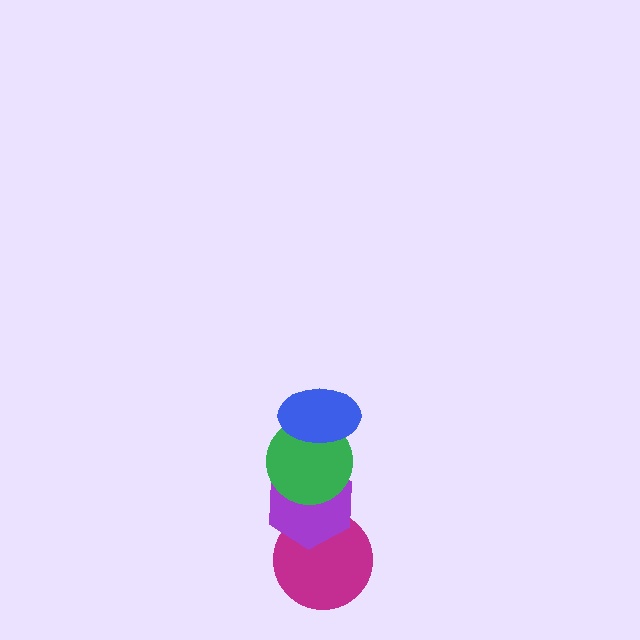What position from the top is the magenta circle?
The magenta circle is 4th from the top.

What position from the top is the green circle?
The green circle is 2nd from the top.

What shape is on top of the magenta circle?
The purple hexagon is on top of the magenta circle.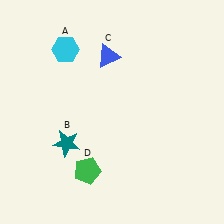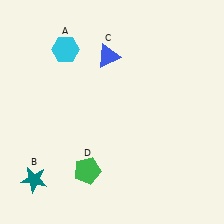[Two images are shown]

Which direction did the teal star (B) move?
The teal star (B) moved down.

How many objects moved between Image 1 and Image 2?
1 object moved between the two images.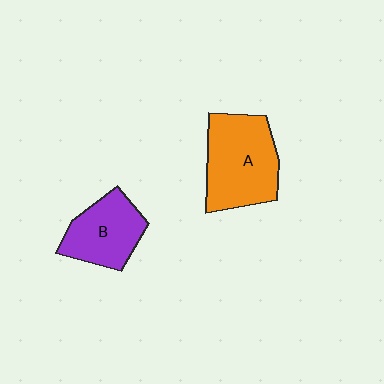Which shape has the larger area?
Shape A (orange).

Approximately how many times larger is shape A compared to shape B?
Approximately 1.4 times.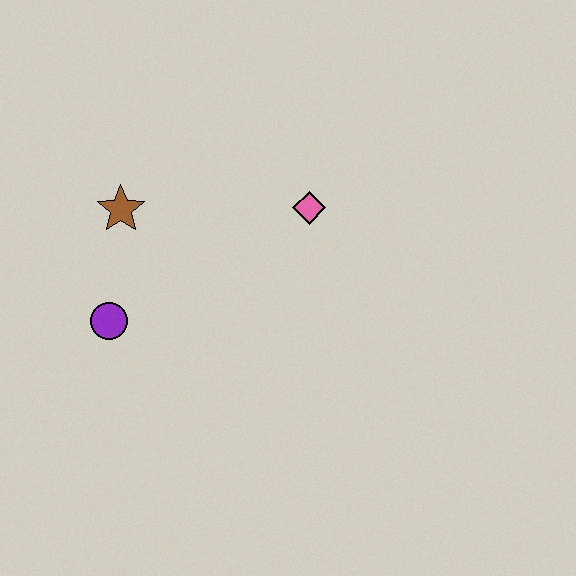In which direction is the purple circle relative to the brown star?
The purple circle is below the brown star.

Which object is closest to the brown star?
The purple circle is closest to the brown star.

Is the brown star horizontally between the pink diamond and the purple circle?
Yes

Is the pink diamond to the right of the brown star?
Yes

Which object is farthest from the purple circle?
The pink diamond is farthest from the purple circle.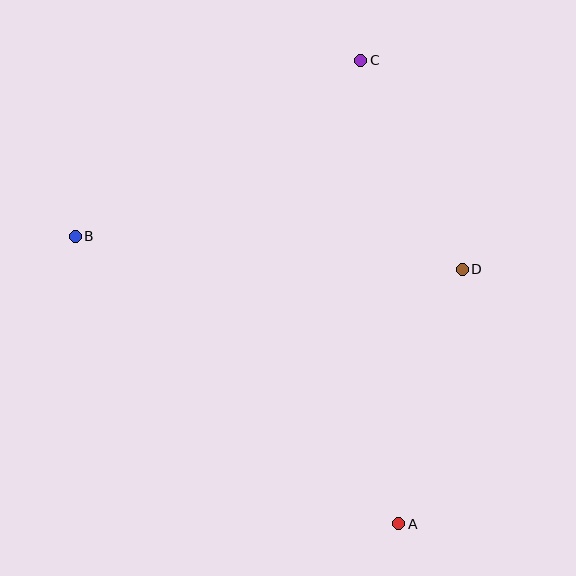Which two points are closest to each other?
Points C and D are closest to each other.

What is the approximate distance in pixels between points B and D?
The distance between B and D is approximately 388 pixels.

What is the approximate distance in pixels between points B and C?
The distance between B and C is approximately 336 pixels.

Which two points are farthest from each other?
Points A and C are farthest from each other.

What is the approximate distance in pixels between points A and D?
The distance between A and D is approximately 262 pixels.